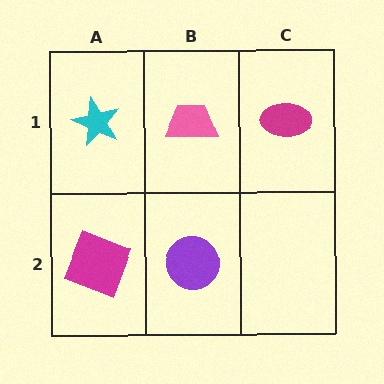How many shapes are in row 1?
3 shapes.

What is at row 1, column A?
A cyan star.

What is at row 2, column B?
A purple circle.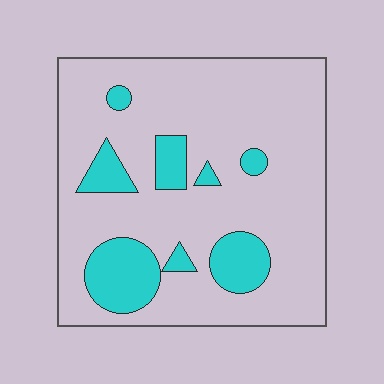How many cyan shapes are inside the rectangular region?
8.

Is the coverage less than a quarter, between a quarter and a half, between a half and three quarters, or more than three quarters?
Less than a quarter.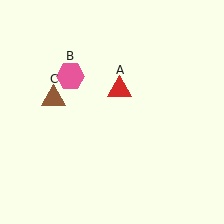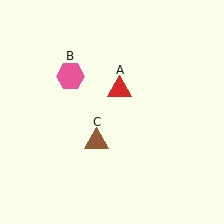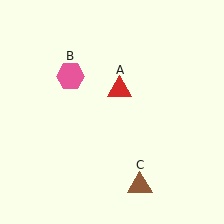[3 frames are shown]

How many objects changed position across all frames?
1 object changed position: brown triangle (object C).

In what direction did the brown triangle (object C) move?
The brown triangle (object C) moved down and to the right.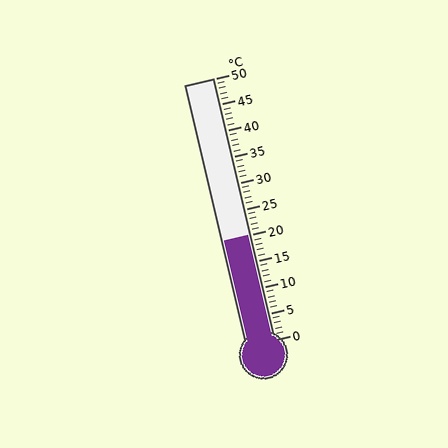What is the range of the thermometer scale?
The thermometer scale ranges from 0°C to 50°C.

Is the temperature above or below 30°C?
The temperature is below 30°C.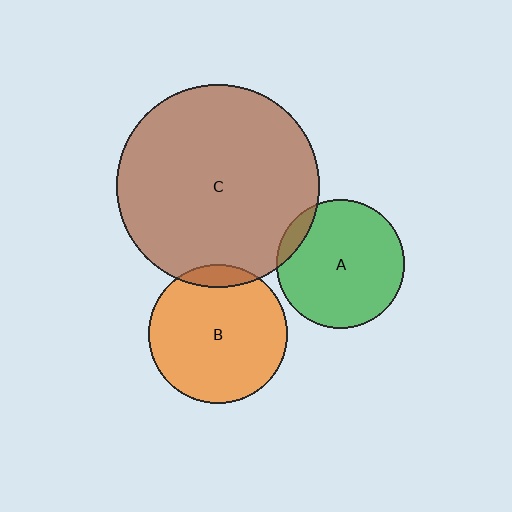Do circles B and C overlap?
Yes.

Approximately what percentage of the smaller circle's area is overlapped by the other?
Approximately 10%.